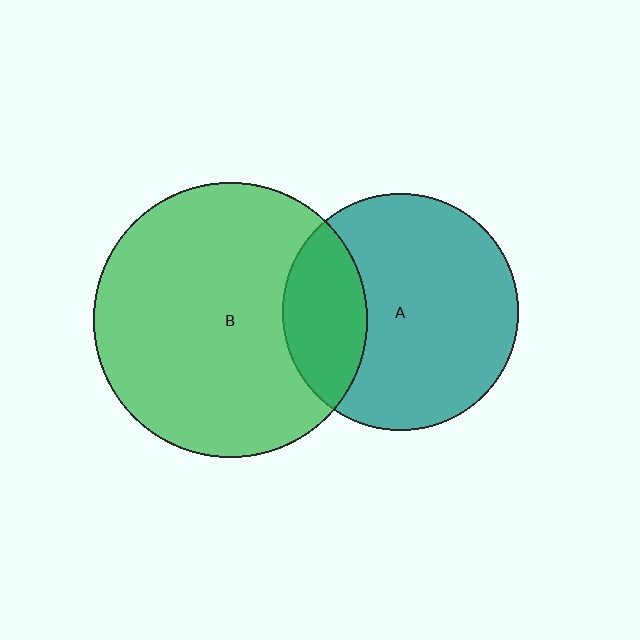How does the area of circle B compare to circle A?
Approximately 1.4 times.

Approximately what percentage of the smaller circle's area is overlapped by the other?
Approximately 25%.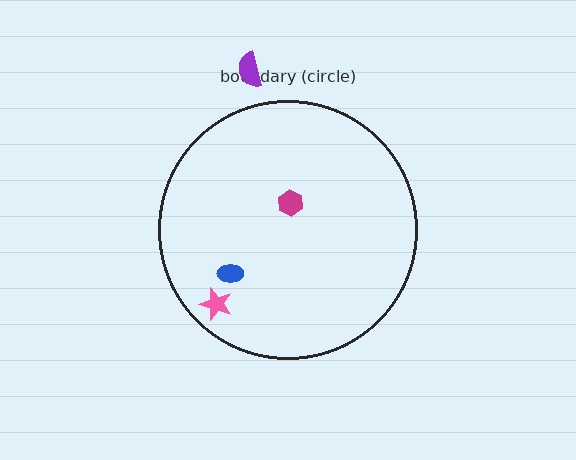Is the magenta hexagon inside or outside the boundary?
Inside.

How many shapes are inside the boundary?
3 inside, 1 outside.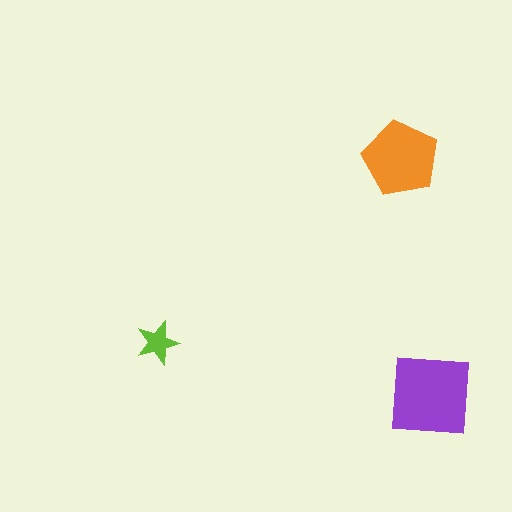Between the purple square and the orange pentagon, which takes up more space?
The purple square.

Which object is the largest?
The purple square.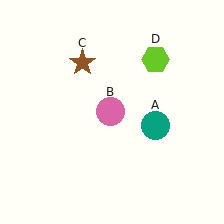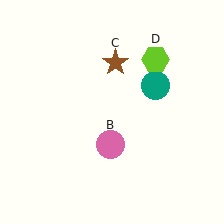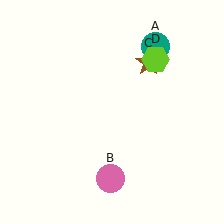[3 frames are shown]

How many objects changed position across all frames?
3 objects changed position: teal circle (object A), pink circle (object B), brown star (object C).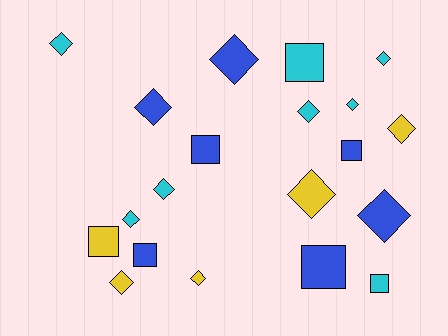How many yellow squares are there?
There is 1 yellow square.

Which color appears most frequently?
Cyan, with 8 objects.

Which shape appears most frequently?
Diamond, with 13 objects.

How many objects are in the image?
There are 20 objects.